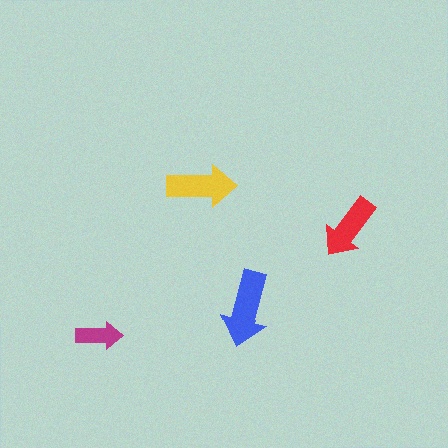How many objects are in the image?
There are 4 objects in the image.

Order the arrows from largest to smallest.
the blue one, the yellow one, the red one, the magenta one.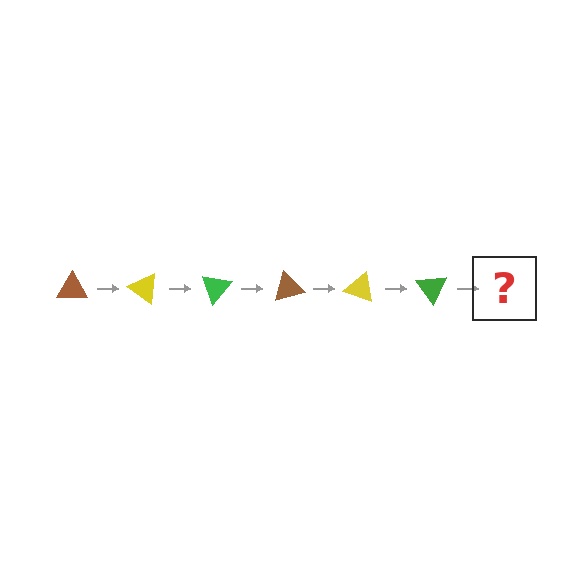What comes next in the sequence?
The next element should be a brown triangle, rotated 210 degrees from the start.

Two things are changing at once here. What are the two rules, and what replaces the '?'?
The two rules are that it rotates 35 degrees each step and the color cycles through brown, yellow, and green. The '?' should be a brown triangle, rotated 210 degrees from the start.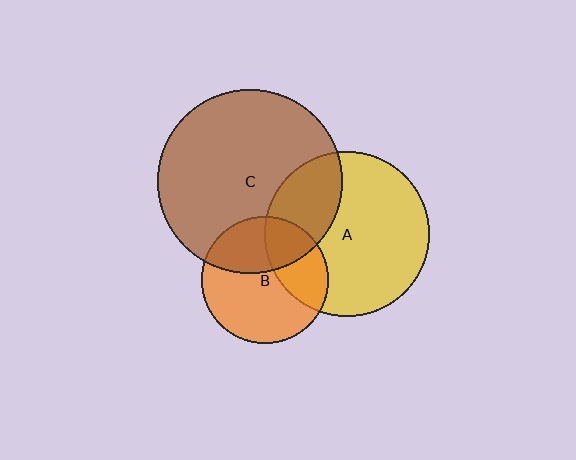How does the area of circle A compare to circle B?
Approximately 1.7 times.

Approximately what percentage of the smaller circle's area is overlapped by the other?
Approximately 30%.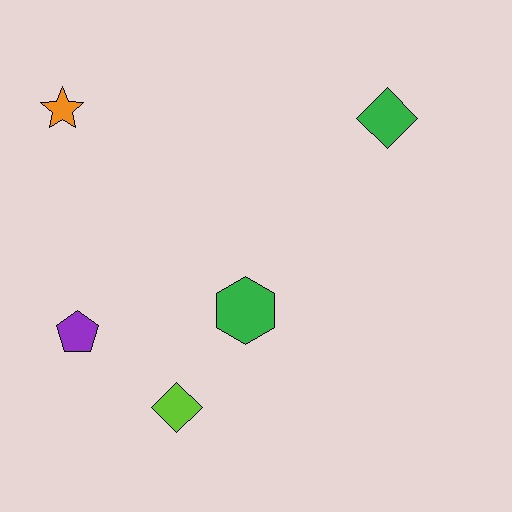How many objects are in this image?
There are 5 objects.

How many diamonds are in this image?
There are 2 diamonds.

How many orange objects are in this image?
There is 1 orange object.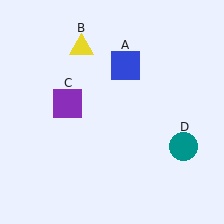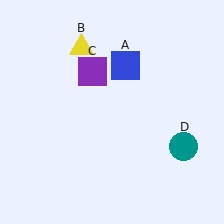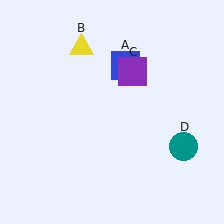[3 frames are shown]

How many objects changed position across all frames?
1 object changed position: purple square (object C).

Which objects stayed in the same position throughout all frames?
Blue square (object A) and yellow triangle (object B) and teal circle (object D) remained stationary.